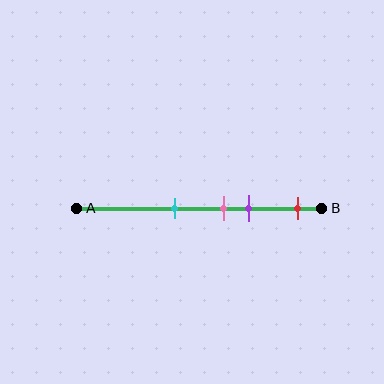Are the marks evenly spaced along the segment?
No, the marks are not evenly spaced.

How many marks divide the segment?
There are 4 marks dividing the segment.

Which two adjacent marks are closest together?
The pink and purple marks are the closest adjacent pair.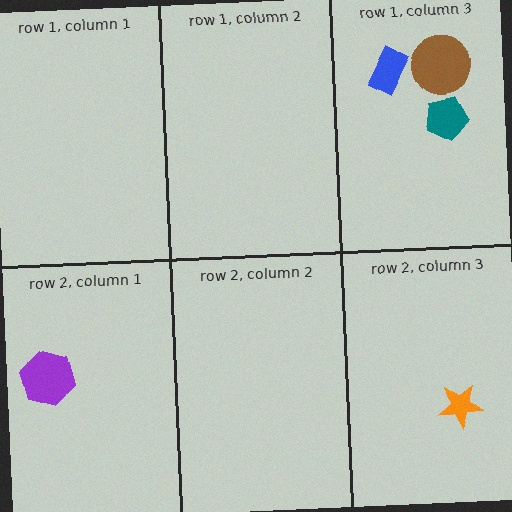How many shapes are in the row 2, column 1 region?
1.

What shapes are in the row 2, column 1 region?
The purple hexagon.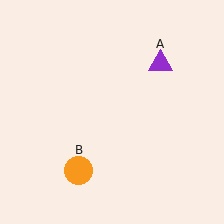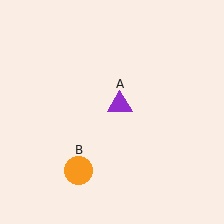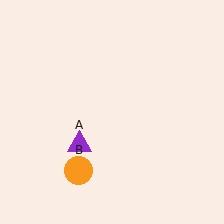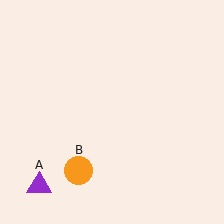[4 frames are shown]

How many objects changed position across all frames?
1 object changed position: purple triangle (object A).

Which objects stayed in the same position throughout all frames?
Orange circle (object B) remained stationary.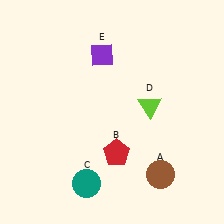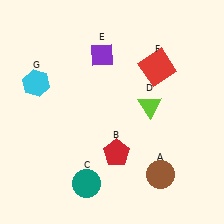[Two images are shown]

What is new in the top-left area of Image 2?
A cyan hexagon (G) was added in the top-left area of Image 2.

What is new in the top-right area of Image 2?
A red square (F) was added in the top-right area of Image 2.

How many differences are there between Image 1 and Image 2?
There are 2 differences between the two images.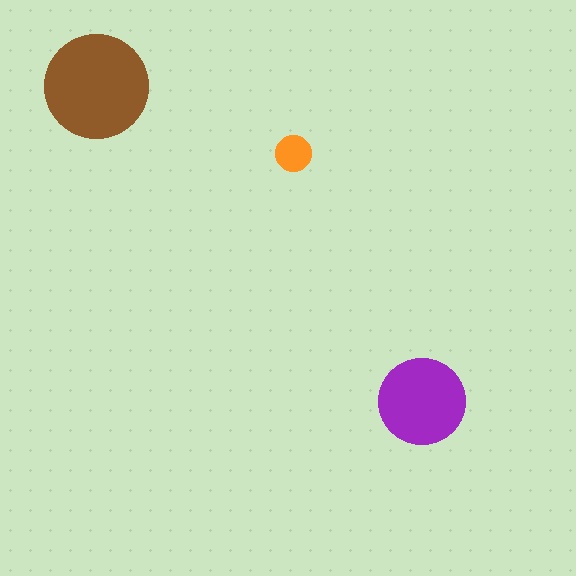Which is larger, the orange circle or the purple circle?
The purple one.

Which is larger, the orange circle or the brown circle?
The brown one.